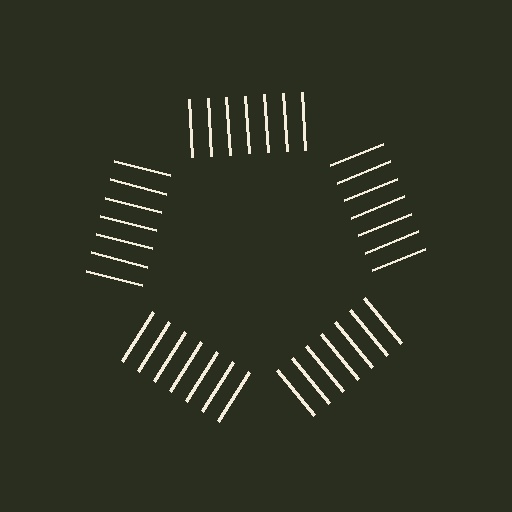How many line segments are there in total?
35 — 7 along each of the 5 edges.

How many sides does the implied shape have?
5 sides — the line-ends trace a pentagon.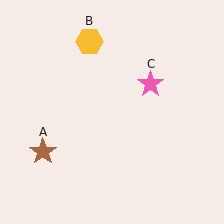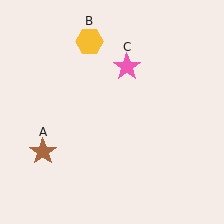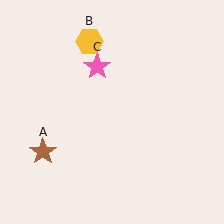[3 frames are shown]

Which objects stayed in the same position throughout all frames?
Brown star (object A) and yellow hexagon (object B) remained stationary.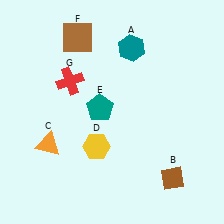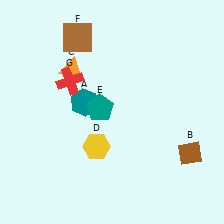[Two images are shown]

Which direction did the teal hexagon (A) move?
The teal hexagon (A) moved down.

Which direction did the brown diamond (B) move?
The brown diamond (B) moved up.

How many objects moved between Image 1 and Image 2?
3 objects moved between the two images.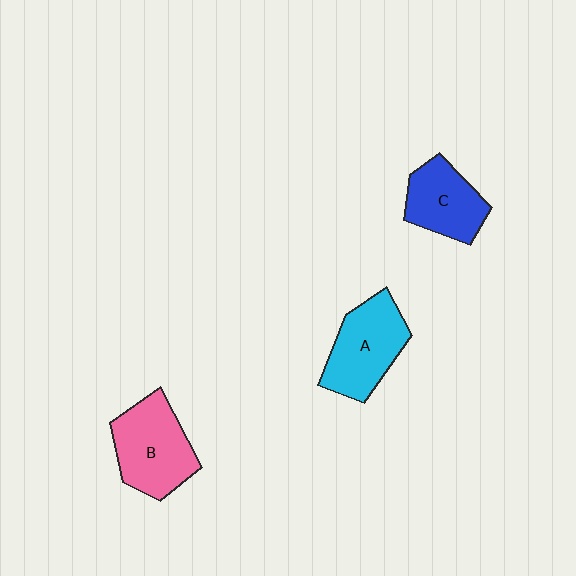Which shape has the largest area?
Shape B (pink).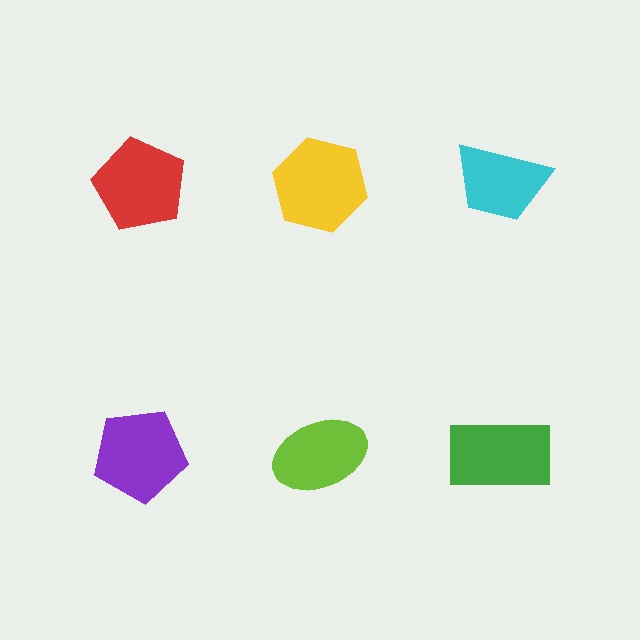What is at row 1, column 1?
A red pentagon.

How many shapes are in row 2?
3 shapes.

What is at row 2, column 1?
A purple pentagon.